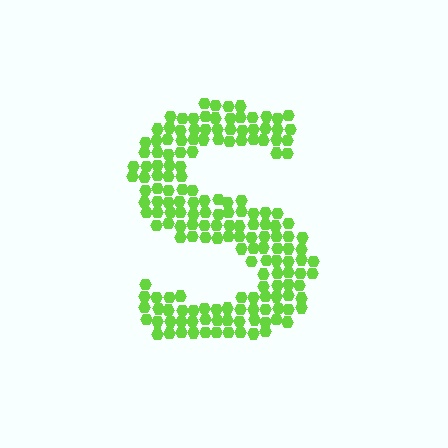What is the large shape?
The large shape is the letter S.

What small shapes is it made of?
It is made of small hexagons.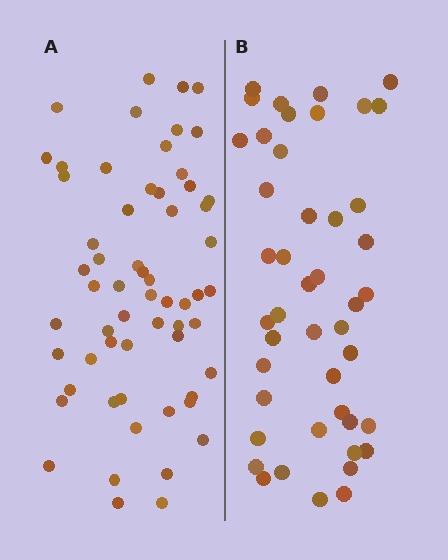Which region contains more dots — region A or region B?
Region A (the left region) has more dots.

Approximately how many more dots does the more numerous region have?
Region A has approximately 15 more dots than region B.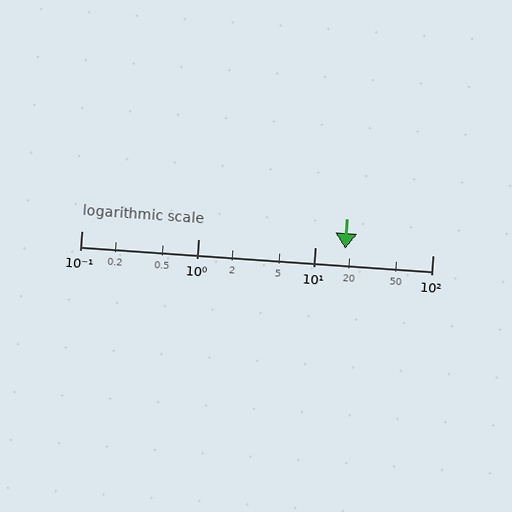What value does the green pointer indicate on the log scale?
The pointer indicates approximately 18.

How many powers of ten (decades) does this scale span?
The scale spans 3 decades, from 0.1 to 100.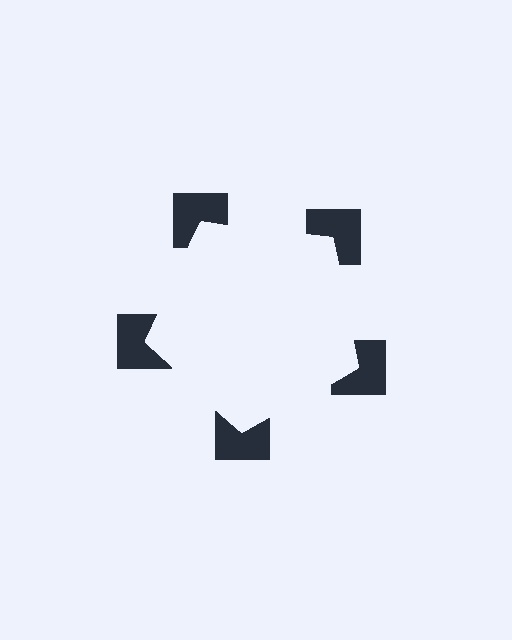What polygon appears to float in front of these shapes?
An illusory pentagon — its edges are inferred from the aligned wedge cuts in the notched squares, not physically drawn.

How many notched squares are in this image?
There are 5 — one at each vertex of the illusory pentagon.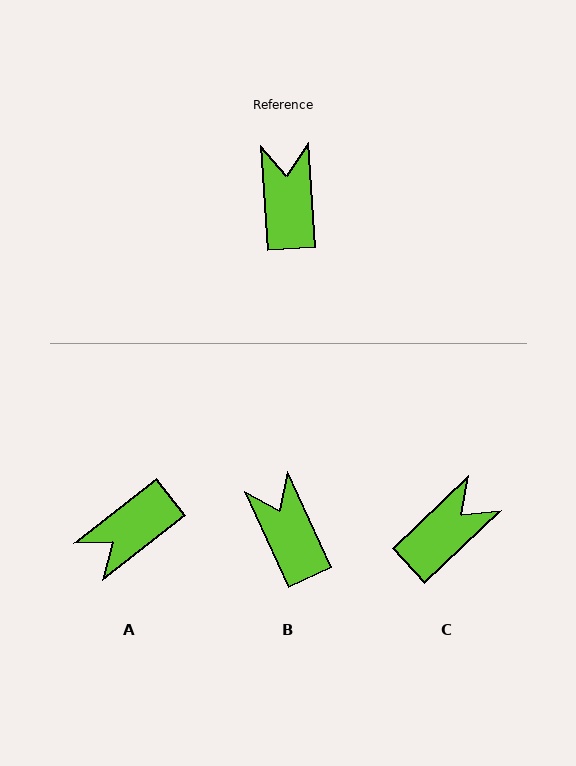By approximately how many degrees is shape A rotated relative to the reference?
Approximately 124 degrees counter-clockwise.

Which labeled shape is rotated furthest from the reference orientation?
A, about 124 degrees away.